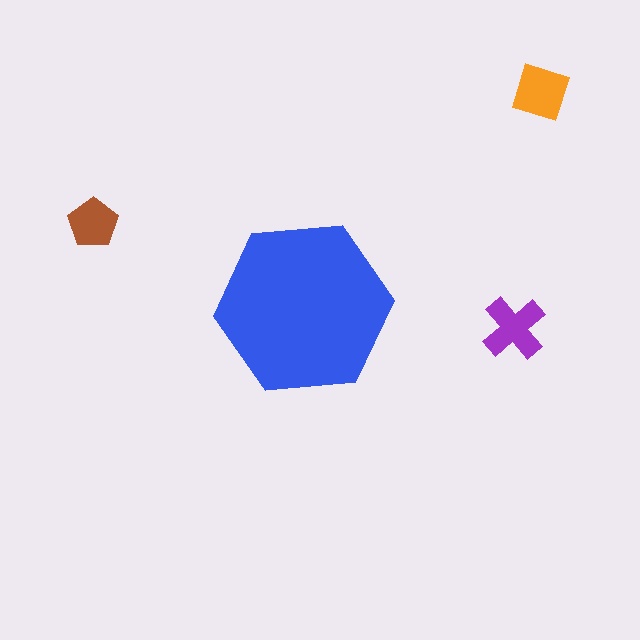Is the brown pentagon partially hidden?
No, the brown pentagon is fully visible.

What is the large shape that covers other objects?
A blue hexagon.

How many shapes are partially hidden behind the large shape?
0 shapes are partially hidden.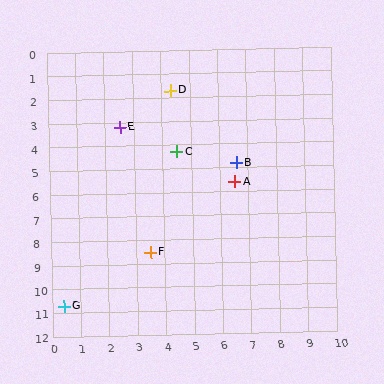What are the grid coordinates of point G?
Point G is at approximately (0.4, 10.7).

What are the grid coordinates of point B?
Point B is at approximately (6.6, 4.8).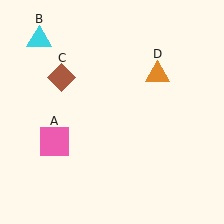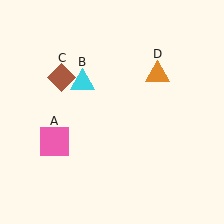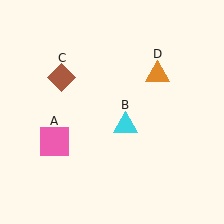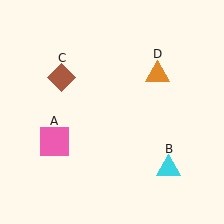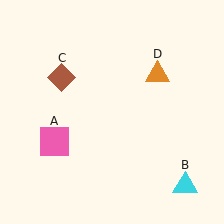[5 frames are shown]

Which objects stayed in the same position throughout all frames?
Pink square (object A) and brown diamond (object C) and orange triangle (object D) remained stationary.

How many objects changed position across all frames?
1 object changed position: cyan triangle (object B).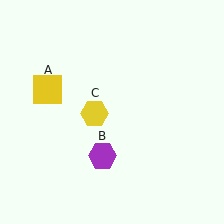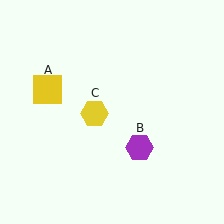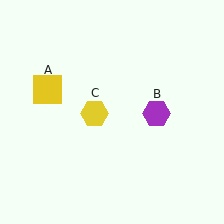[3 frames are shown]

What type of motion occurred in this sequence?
The purple hexagon (object B) rotated counterclockwise around the center of the scene.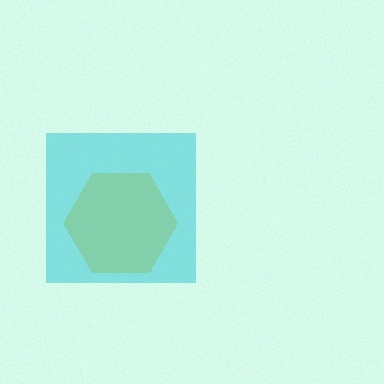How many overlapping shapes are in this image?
There are 2 overlapping shapes in the image.